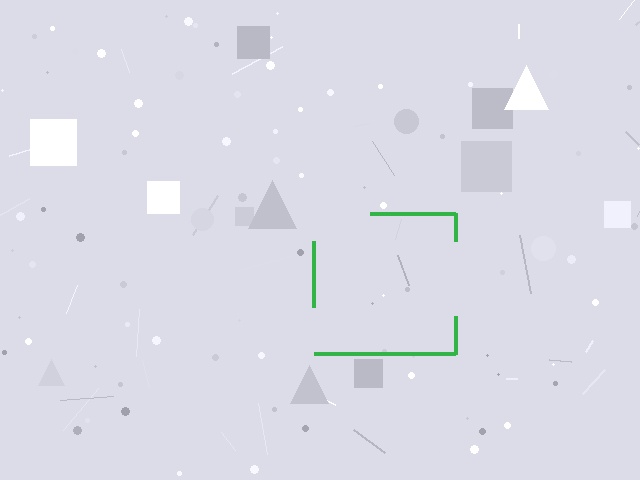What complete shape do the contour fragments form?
The contour fragments form a square.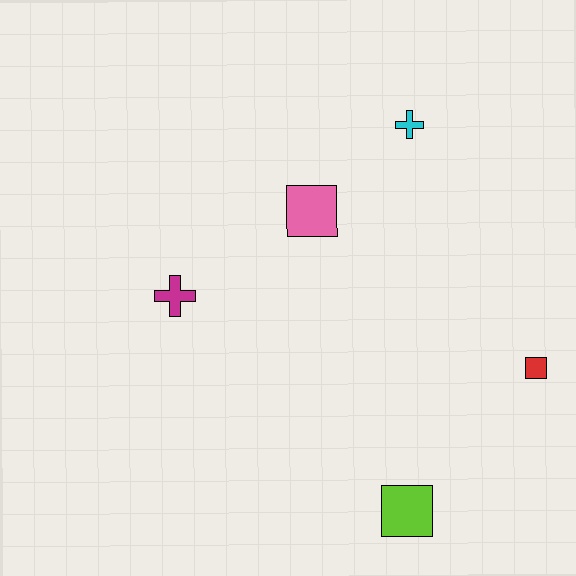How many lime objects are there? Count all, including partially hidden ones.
There is 1 lime object.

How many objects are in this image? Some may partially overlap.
There are 5 objects.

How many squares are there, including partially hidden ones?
There are 3 squares.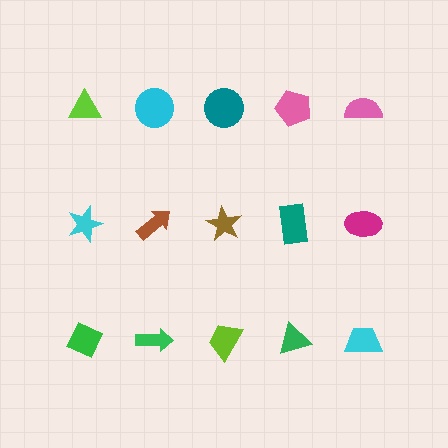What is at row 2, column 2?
A brown arrow.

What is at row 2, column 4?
A teal rectangle.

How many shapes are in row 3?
5 shapes.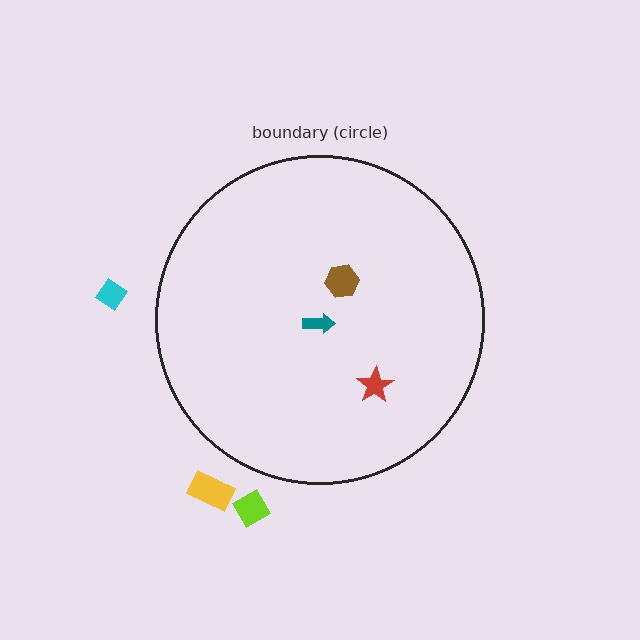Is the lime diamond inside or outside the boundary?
Outside.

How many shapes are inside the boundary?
3 inside, 3 outside.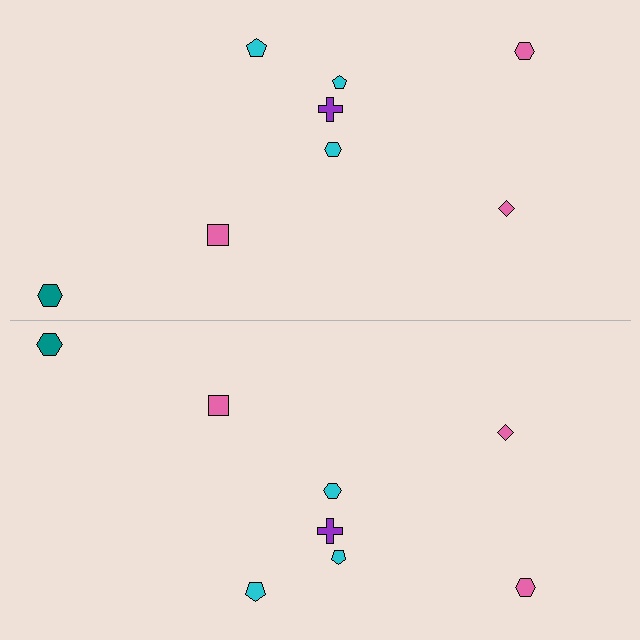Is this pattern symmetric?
Yes, this pattern has bilateral (reflection) symmetry.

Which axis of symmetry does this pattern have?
The pattern has a horizontal axis of symmetry running through the center of the image.